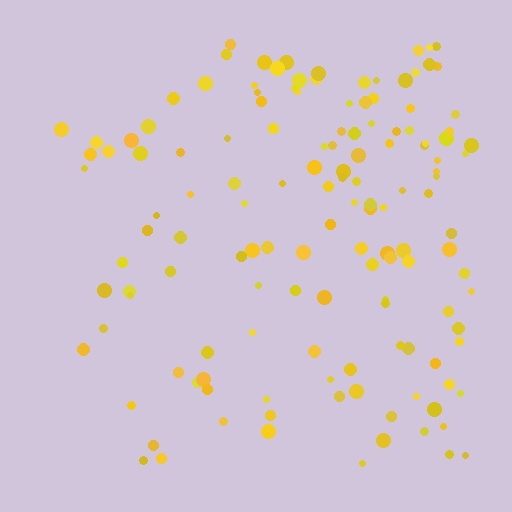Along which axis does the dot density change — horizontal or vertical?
Horizontal.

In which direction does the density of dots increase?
From left to right, with the right side densest.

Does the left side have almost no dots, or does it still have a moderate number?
Still a moderate number, just noticeably fewer than the right.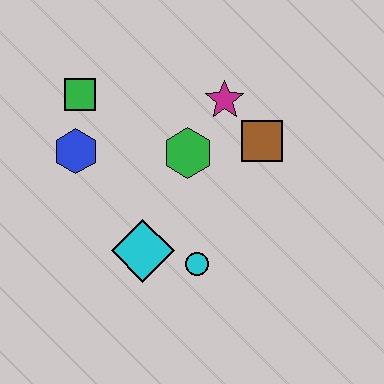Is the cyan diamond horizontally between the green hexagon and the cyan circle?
No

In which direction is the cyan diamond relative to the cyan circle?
The cyan diamond is to the left of the cyan circle.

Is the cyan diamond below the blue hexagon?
Yes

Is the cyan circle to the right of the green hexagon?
Yes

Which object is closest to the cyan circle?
The cyan diamond is closest to the cyan circle.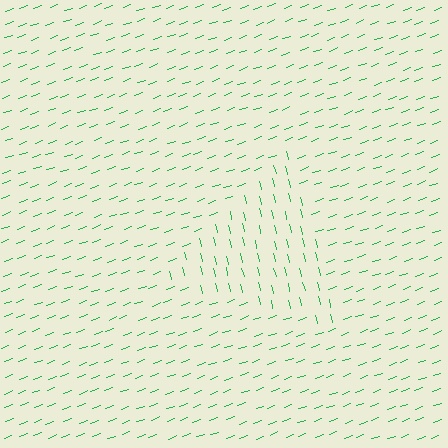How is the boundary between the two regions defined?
The boundary is defined purely by a change in line orientation (approximately 83 degrees difference). All lines are the same color and thickness.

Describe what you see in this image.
The image is filled with small green line segments. A triangle region in the image has lines oriented differently from the surrounding lines, creating a visible texture boundary.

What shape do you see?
I see a triangle.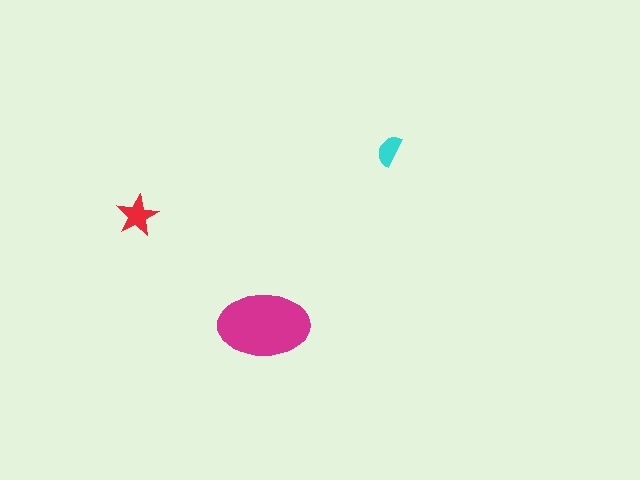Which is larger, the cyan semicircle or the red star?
The red star.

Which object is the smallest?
The cyan semicircle.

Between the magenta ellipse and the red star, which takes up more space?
The magenta ellipse.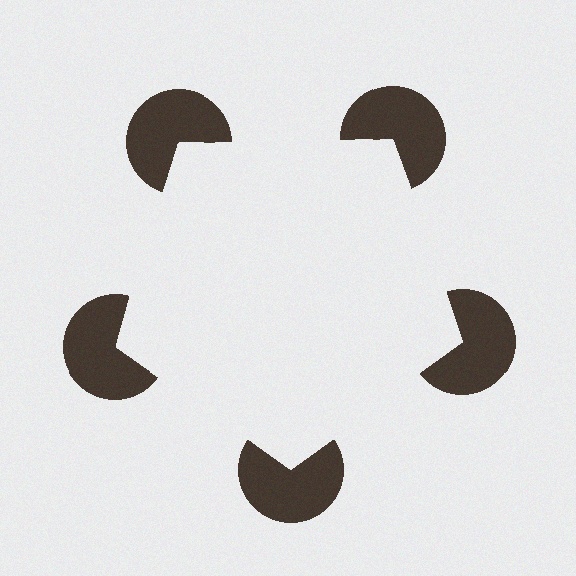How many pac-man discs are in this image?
There are 5 — one at each vertex of the illusory pentagon.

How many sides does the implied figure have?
5 sides.